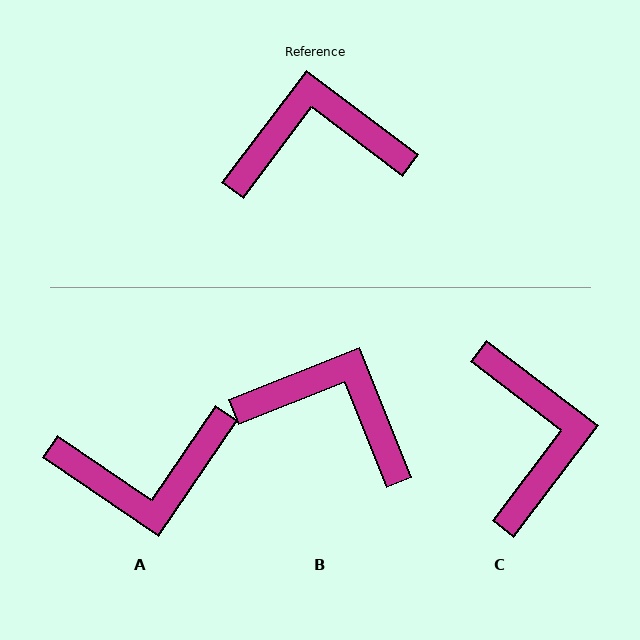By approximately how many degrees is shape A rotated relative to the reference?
Approximately 177 degrees clockwise.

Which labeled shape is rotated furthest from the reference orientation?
A, about 177 degrees away.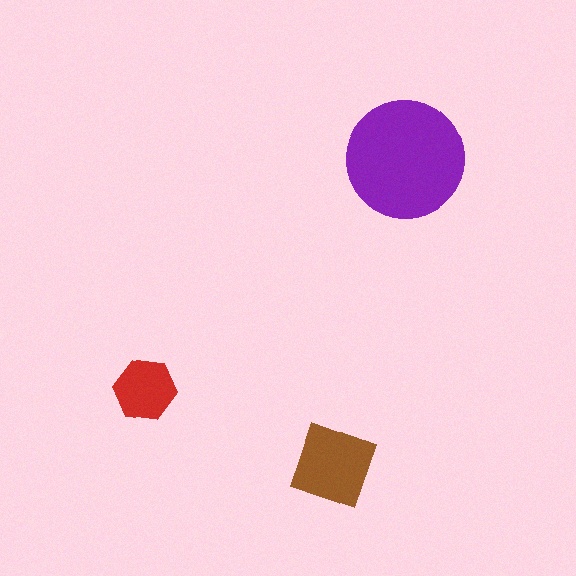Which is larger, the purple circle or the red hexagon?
The purple circle.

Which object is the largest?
The purple circle.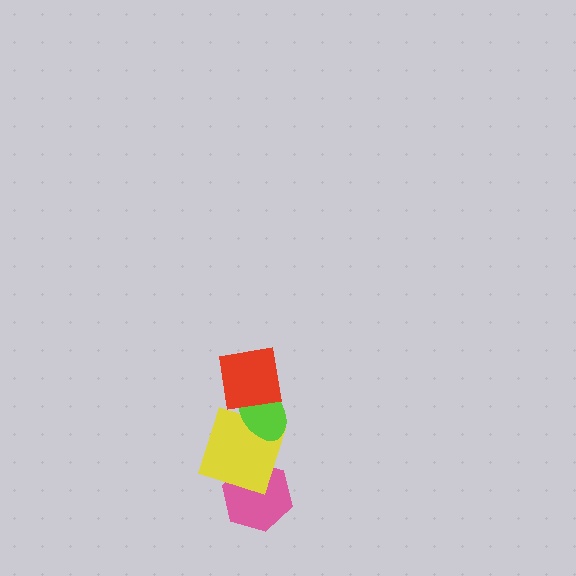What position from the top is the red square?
The red square is 1st from the top.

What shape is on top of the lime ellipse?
The red square is on top of the lime ellipse.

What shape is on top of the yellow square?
The lime ellipse is on top of the yellow square.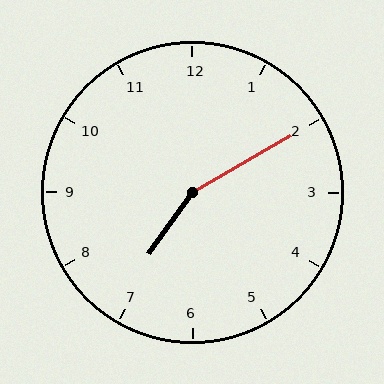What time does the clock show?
7:10.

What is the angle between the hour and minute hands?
Approximately 155 degrees.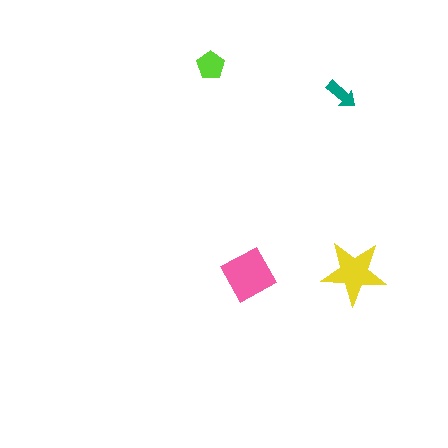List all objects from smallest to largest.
The teal arrow, the lime pentagon, the yellow star, the pink diamond.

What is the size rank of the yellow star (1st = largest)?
2nd.